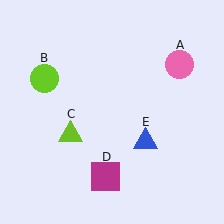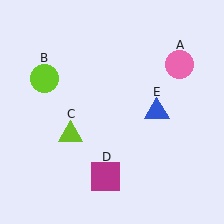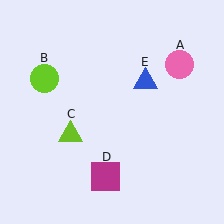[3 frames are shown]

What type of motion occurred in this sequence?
The blue triangle (object E) rotated counterclockwise around the center of the scene.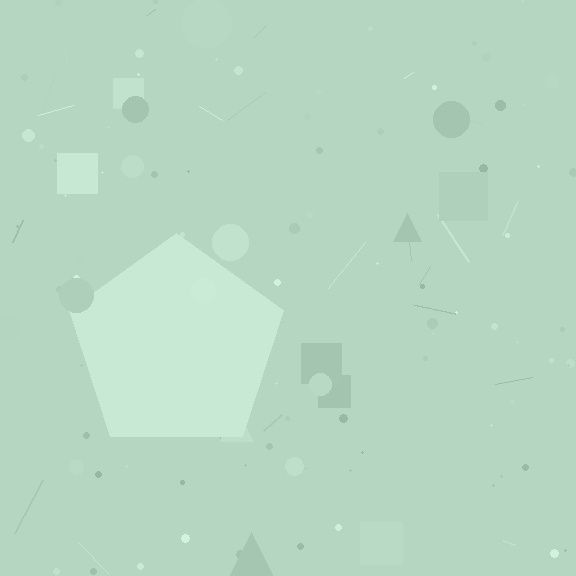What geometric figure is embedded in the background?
A pentagon is embedded in the background.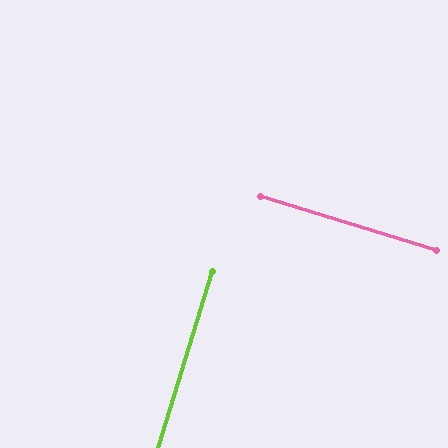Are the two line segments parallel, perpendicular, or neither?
Perpendicular — they meet at approximately 90°.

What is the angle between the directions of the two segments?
Approximately 90 degrees.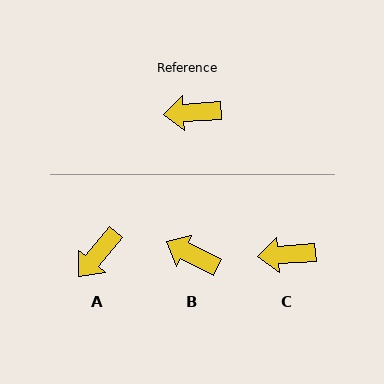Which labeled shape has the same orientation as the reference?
C.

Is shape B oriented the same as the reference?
No, it is off by about 30 degrees.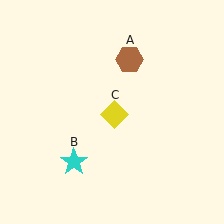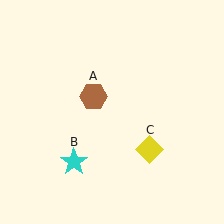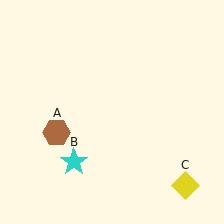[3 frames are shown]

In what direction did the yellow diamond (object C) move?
The yellow diamond (object C) moved down and to the right.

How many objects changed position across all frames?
2 objects changed position: brown hexagon (object A), yellow diamond (object C).